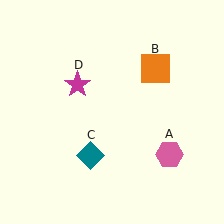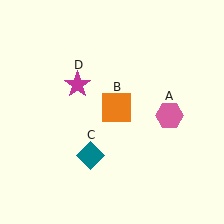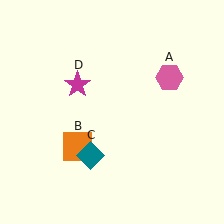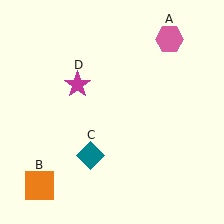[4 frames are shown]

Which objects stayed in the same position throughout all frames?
Teal diamond (object C) and magenta star (object D) remained stationary.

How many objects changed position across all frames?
2 objects changed position: pink hexagon (object A), orange square (object B).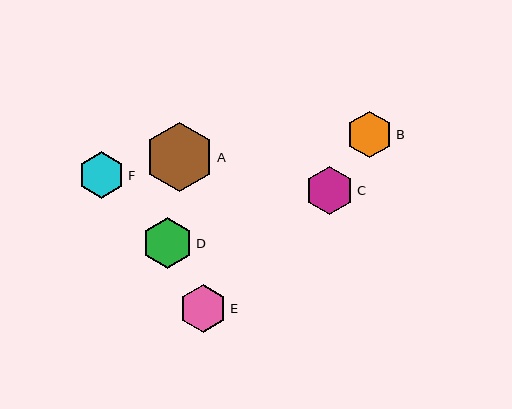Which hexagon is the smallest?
Hexagon B is the smallest with a size of approximately 47 pixels.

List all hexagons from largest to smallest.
From largest to smallest: A, D, C, E, F, B.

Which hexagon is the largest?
Hexagon A is the largest with a size of approximately 70 pixels.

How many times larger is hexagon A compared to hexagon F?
Hexagon A is approximately 1.5 times the size of hexagon F.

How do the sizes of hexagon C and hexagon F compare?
Hexagon C and hexagon F are approximately the same size.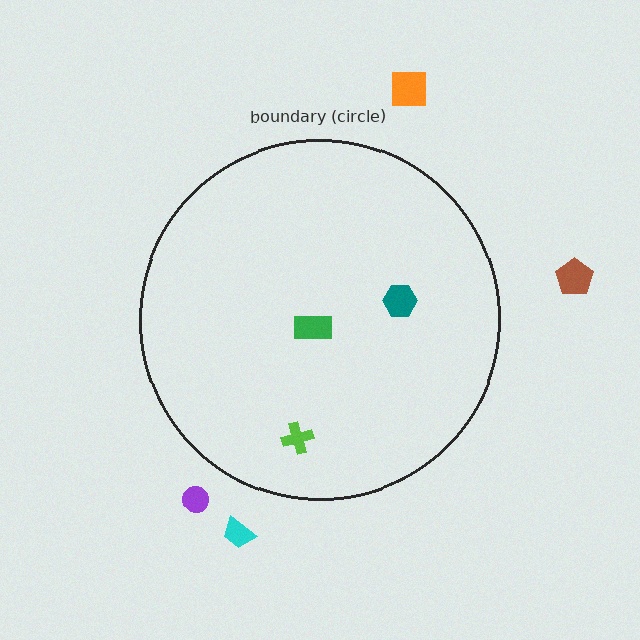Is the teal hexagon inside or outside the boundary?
Inside.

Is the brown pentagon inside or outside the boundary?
Outside.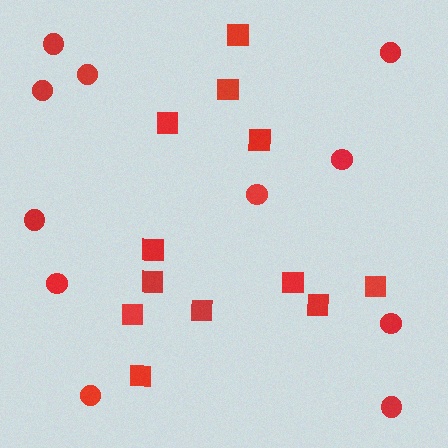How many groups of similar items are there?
There are 2 groups: one group of circles (11) and one group of squares (12).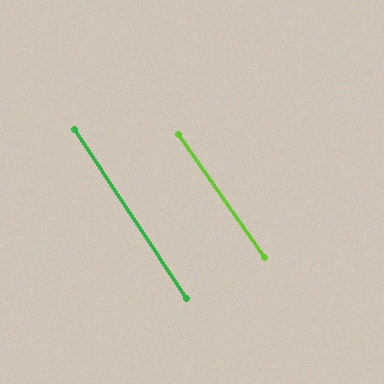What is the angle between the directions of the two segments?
Approximately 2 degrees.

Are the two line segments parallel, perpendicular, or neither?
Parallel — their directions differ by only 1.6°.